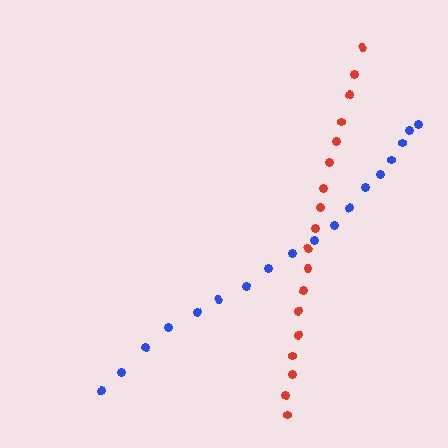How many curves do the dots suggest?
There are 2 distinct paths.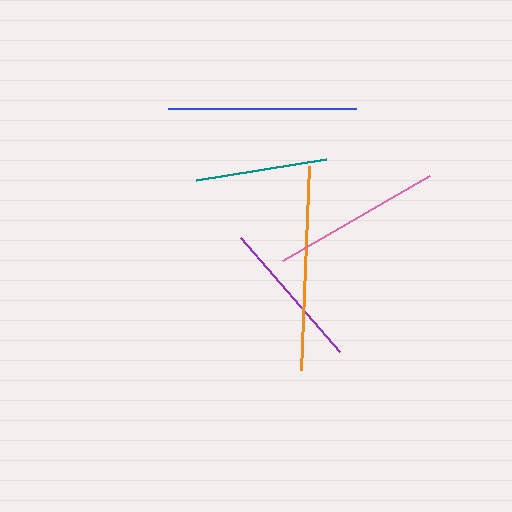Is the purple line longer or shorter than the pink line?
The pink line is longer than the purple line.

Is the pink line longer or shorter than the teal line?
The pink line is longer than the teal line.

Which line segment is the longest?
The orange line is the longest at approximately 204 pixels.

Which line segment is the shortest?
The teal line is the shortest at approximately 131 pixels.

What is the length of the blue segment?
The blue segment is approximately 189 pixels long.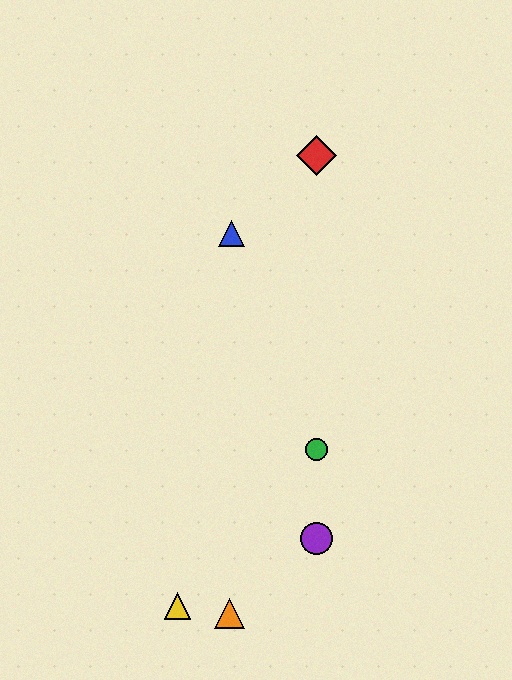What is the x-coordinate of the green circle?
The green circle is at x≈316.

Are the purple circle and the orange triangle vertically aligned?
No, the purple circle is at x≈316 and the orange triangle is at x≈229.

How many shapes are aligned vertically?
3 shapes (the red diamond, the green circle, the purple circle) are aligned vertically.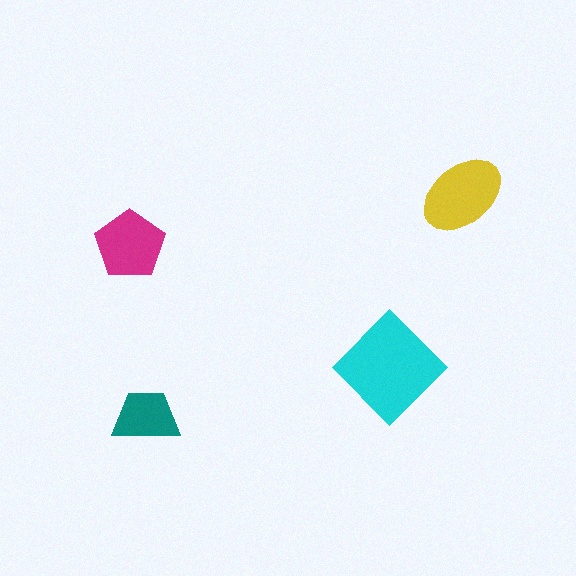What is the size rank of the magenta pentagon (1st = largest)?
3rd.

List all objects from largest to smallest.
The cyan diamond, the yellow ellipse, the magenta pentagon, the teal trapezoid.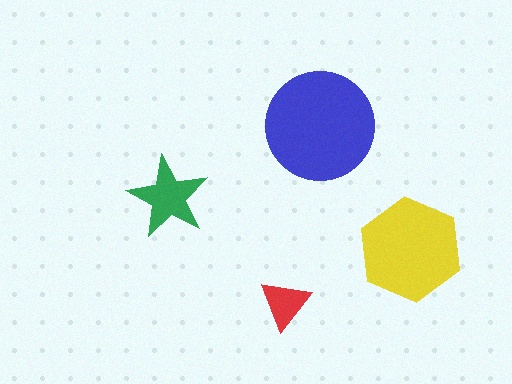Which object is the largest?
The blue circle.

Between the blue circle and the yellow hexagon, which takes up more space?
The blue circle.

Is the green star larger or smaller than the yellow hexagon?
Smaller.